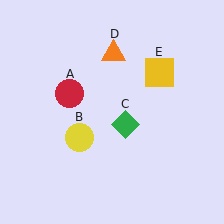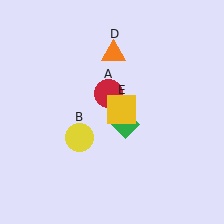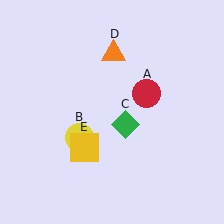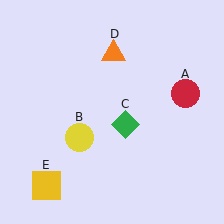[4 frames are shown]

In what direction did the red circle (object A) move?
The red circle (object A) moved right.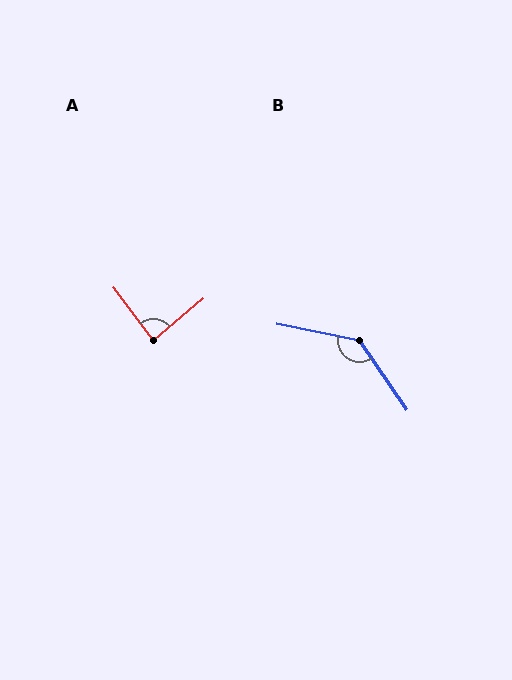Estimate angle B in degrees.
Approximately 136 degrees.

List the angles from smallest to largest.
A (87°), B (136°).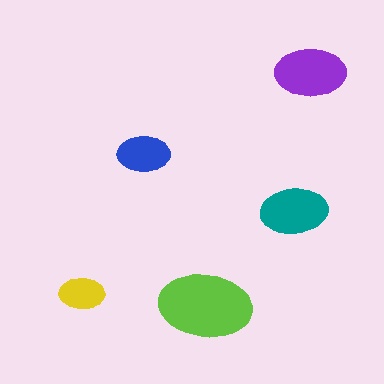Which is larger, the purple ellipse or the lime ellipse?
The lime one.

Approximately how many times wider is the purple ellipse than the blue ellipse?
About 1.5 times wider.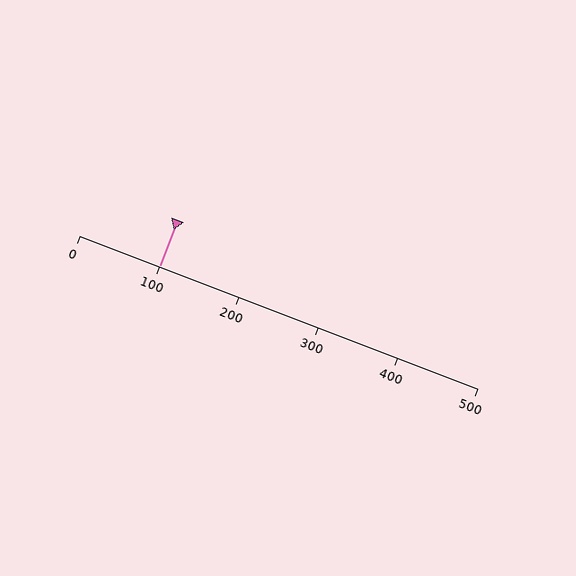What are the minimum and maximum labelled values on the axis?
The axis runs from 0 to 500.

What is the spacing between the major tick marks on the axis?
The major ticks are spaced 100 apart.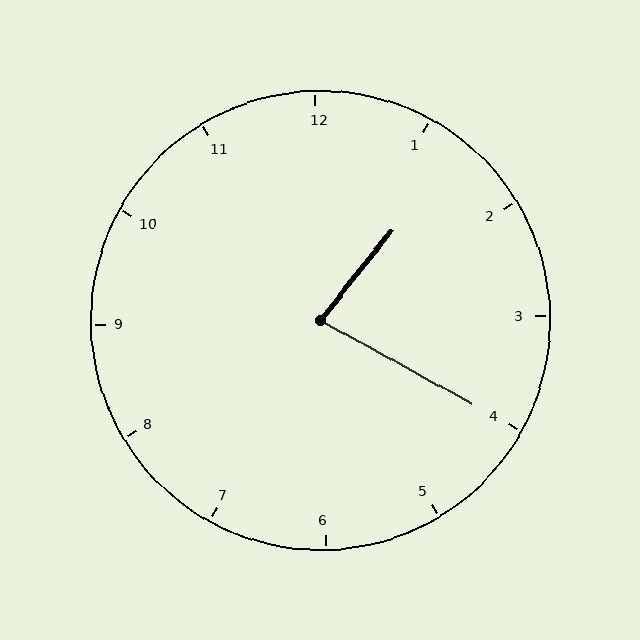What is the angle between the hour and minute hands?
Approximately 80 degrees.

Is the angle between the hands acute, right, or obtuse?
It is acute.